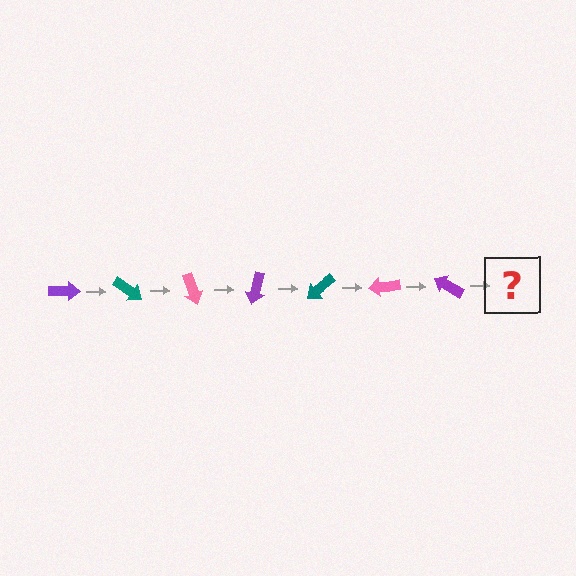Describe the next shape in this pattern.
It should be a teal arrow, rotated 245 degrees from the start.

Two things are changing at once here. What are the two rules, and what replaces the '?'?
The two rules are that it rotates 35 degrees each step and the color cycles through purple, teal, and pink. The '?' should be a teal arrow, rotated 245 degrees from the start.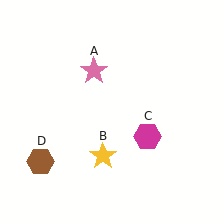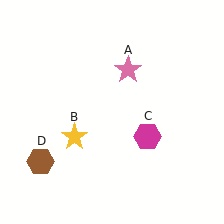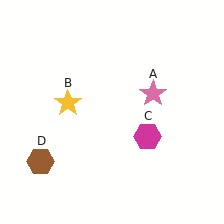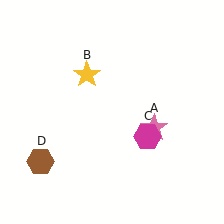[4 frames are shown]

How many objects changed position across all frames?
2 objects changed position: pink star (object A), yellow star (object B).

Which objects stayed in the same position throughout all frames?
Magenta hexagon (object C) and brown hexagon (object D) remained stationary.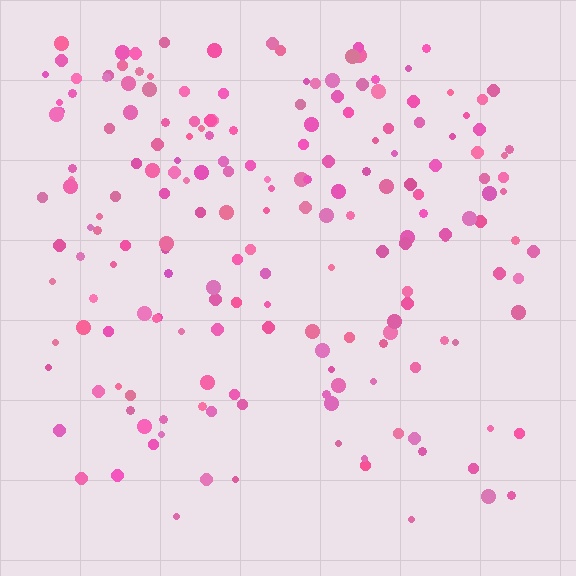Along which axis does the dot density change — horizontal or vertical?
Vertical.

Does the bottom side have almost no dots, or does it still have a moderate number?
Still a moderate number, just noticeably fewer than the top.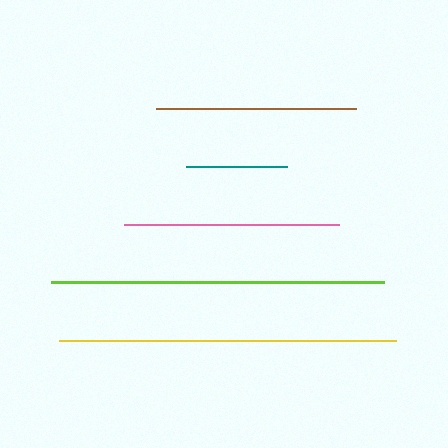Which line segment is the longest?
The yellow line is the longest at approximately 337 pixels.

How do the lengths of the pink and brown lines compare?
The pink and brown lines are approximately the same length.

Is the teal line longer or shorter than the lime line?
The lime line is longer than the teal line.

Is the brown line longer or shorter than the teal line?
The brown line is longer than the teal line.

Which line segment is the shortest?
The teal line is the shortest at approximately 101 pixels.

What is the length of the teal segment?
The teal segment is approximately 101 pixels long.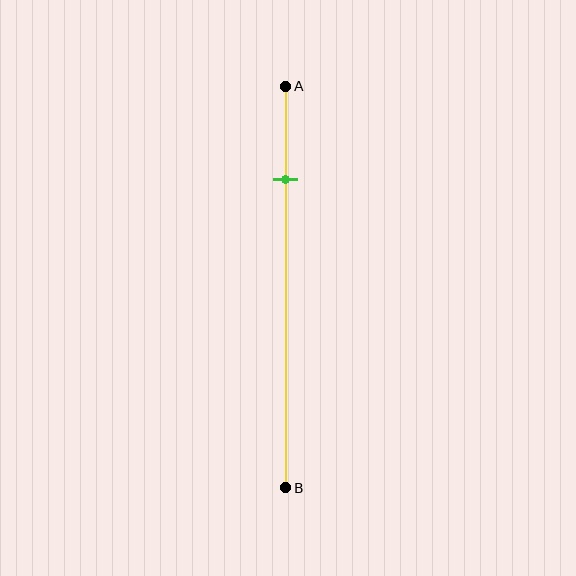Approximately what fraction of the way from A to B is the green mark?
The green mark is approximately 25% of the way from A to B.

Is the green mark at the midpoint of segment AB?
No, the mark is at about 25% from A, not at the 50% midpoint.